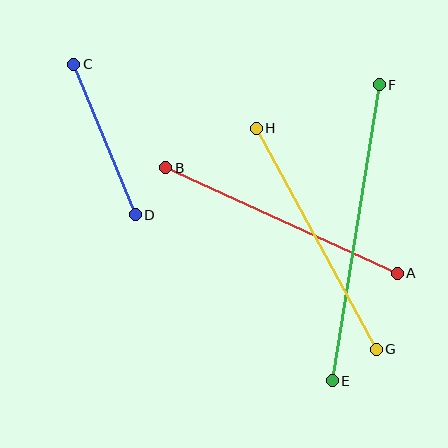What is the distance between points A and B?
The distance is approximately 254 pixels.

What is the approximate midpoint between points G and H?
The midpoint is at approximately (316, 239) pixels.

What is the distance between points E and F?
The distance is approximately 300 pixels.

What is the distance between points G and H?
The distance is approximately 251 pixels.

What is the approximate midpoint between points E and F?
The midpoint is at approximately (356, 233) pixels.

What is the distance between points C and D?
The distance is approximately 163 pixels.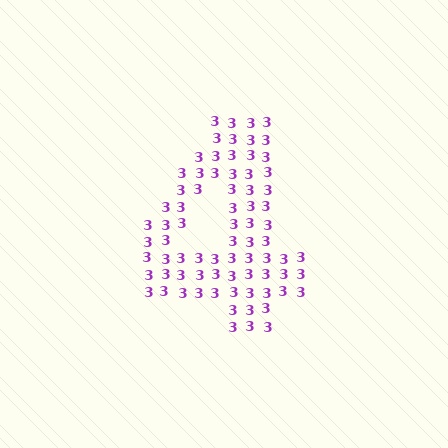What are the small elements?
The small elements are digit 3's.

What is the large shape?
The large shape is the digit 4.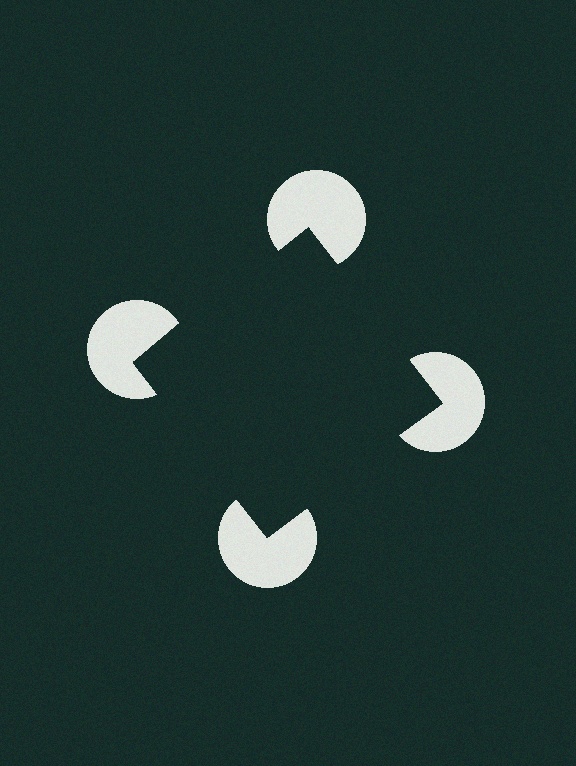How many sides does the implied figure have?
4 sides.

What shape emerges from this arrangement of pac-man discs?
An illusory square — its edges are inferred from the aligned wedge cuts in the pac-man discs, not physically drawn.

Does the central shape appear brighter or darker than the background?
It typically appears slightly darker than the background, even though no actual brightness change is drawn.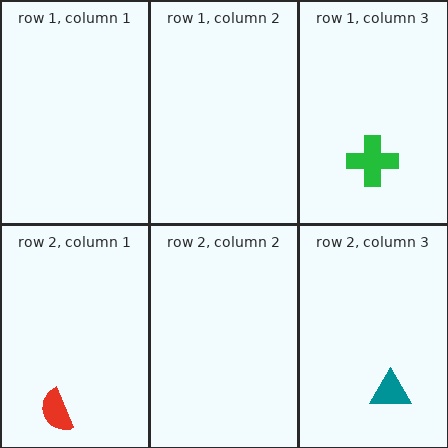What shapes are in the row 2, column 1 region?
The red semicircle.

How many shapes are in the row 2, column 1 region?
1.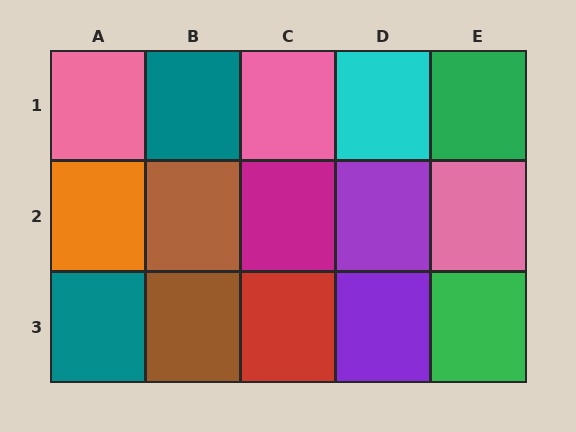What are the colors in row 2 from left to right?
Orange, brown, magenta, purple, pink.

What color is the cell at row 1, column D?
Cyan.